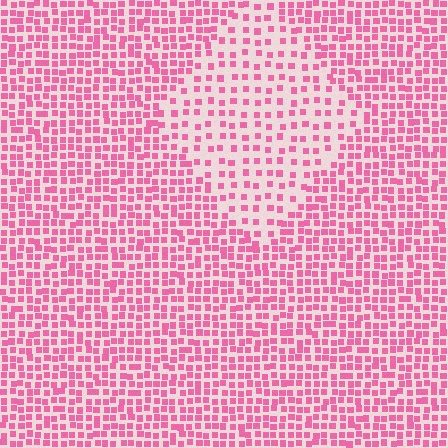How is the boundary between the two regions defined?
The boundary is defined by a change in element density (approximately 2.0x ratio). All elements are the same color, size, and shape.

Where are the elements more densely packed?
The elements are more densely packed outside the diamond boundary.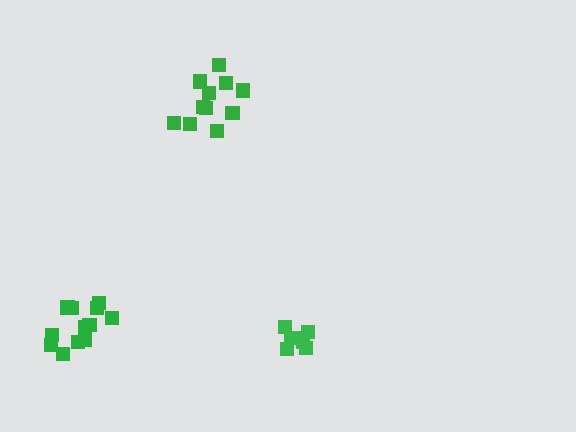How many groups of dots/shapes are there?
There are 3 groups.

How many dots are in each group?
Group 1: 12 dots, Group 2: 11 dots, Group 3: 7 dots (30 total).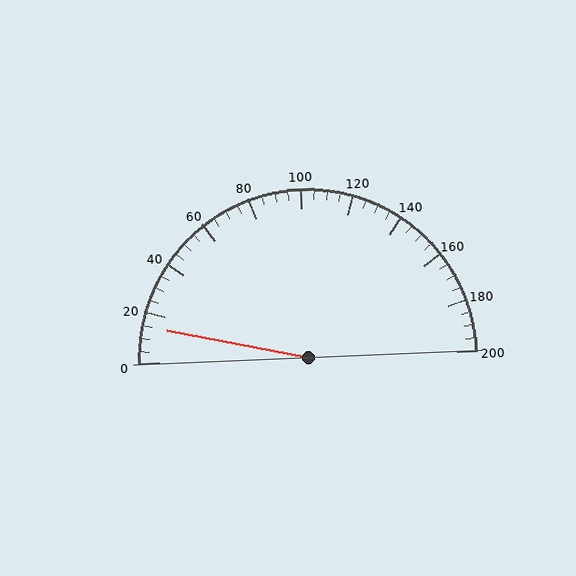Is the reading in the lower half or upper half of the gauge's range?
The reading is in the lower half of the range (0 to 200).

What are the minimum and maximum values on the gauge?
The gauge ranges from 0 to 200.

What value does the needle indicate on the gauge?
The needle indicates approximately 15.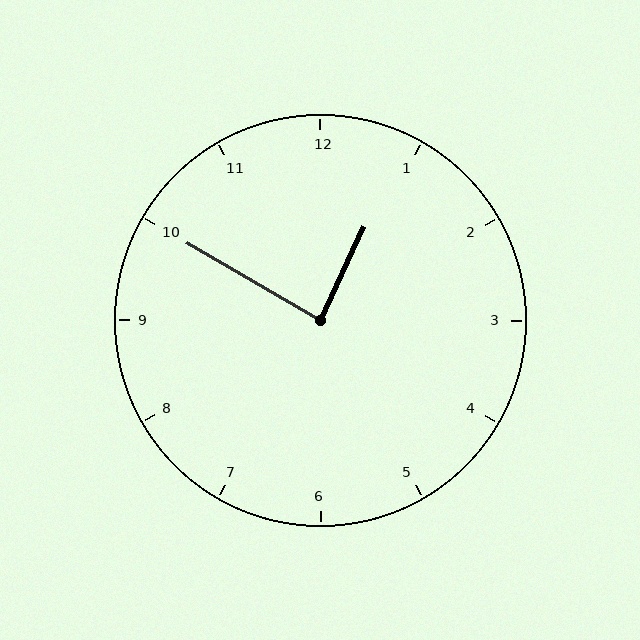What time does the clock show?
12:50.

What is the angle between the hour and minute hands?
Approximately 85 degrees.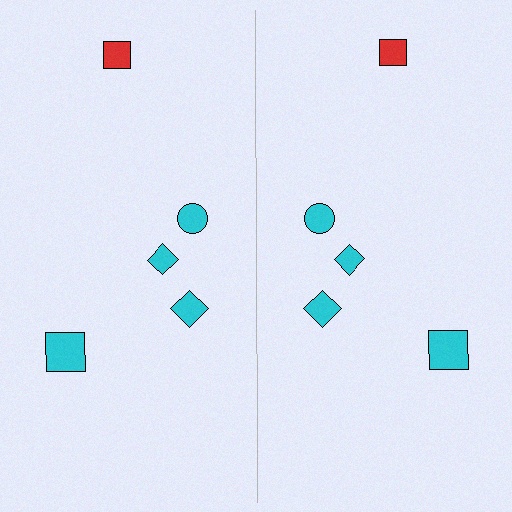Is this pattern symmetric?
Yes, this pattern has bilateral (reflection) symmetry.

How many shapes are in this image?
There are 10 shapes in this image.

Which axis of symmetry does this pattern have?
The pattern has a vertical axis of symmetry running through the center of the image.